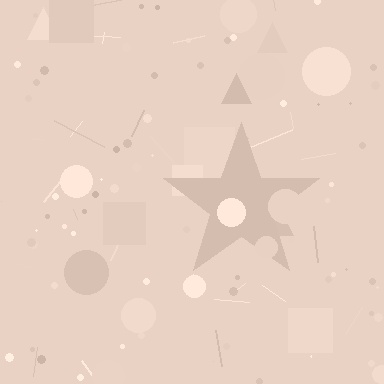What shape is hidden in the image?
A star is hidden in the image.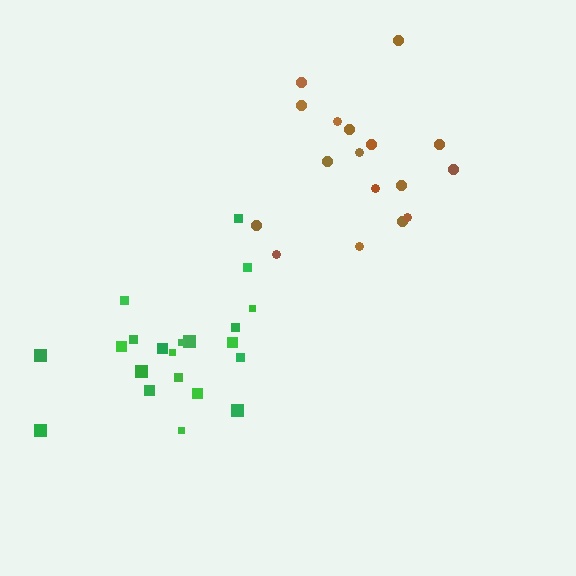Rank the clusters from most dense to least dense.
green, brown.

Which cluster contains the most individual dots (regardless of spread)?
Green (21).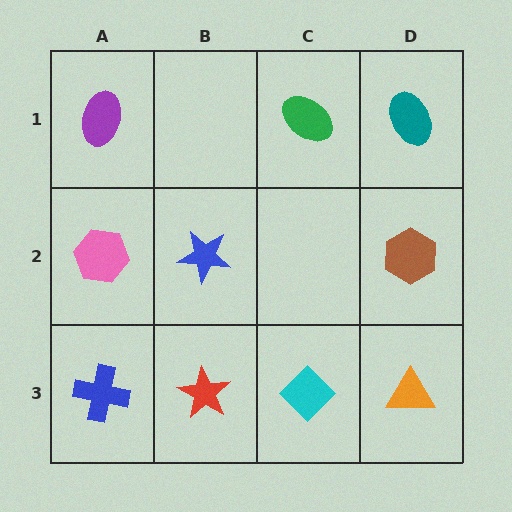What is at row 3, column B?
A red star.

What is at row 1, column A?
A purple ellipse.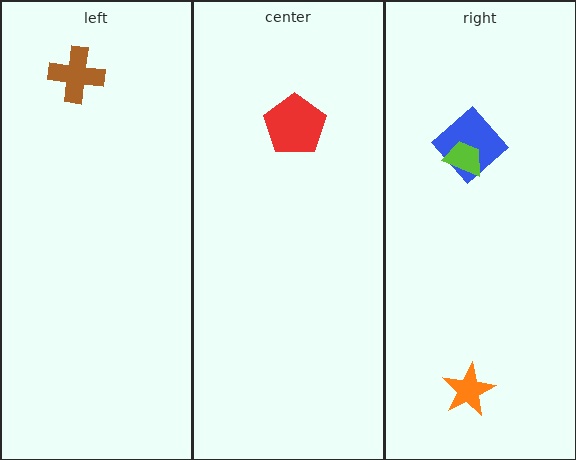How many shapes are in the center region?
1.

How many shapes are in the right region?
3.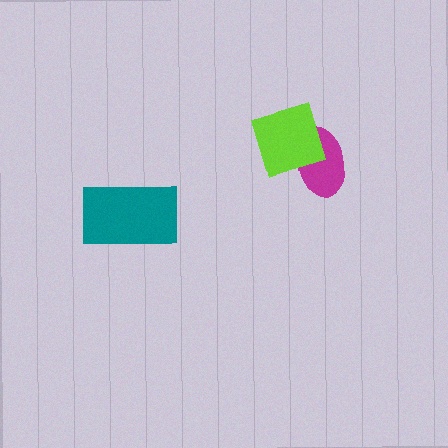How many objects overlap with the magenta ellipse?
1 object overlaps with the magenta ellipse.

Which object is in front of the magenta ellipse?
The lime diamond is in front of the magenta ellipse.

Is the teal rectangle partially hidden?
No, no other shape covers it.